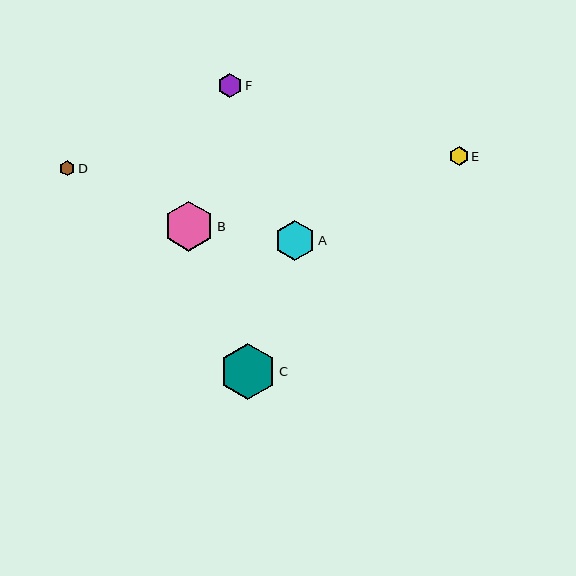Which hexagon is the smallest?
Hexagon D is the smallest with a size of approximately 15 pixels.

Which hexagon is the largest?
Hexagon C is the largest with a size of approximately 56 pixels.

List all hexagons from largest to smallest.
From largest to smallest: C, B, A, F, E, D.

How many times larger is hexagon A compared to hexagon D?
Hexagon A is approximately 2.6 times the size of hexagon D.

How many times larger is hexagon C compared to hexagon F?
Hexagon C is approximately 2.3 times the size of hexagon F.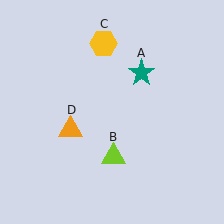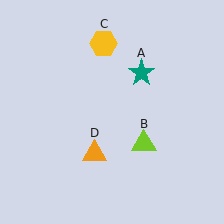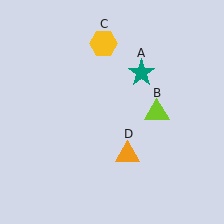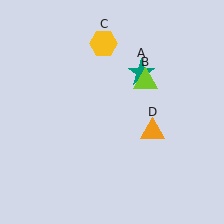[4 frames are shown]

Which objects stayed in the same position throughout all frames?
Teal star (object A) and yellow hexagon (object C) remained stationary.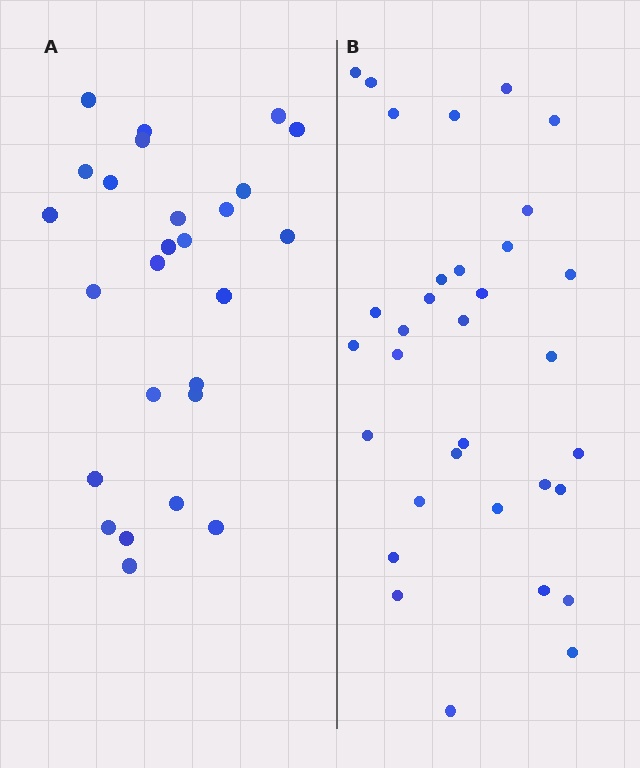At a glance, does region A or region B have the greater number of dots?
Region B (the right region) has more dots.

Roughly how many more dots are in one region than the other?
Region B has roughly 8 or so more dots than region A.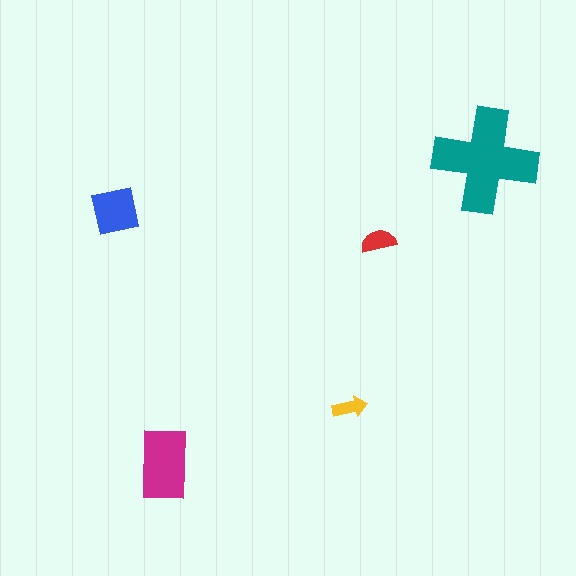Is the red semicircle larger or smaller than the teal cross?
Smaller.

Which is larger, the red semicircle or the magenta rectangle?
The magenta rectangle.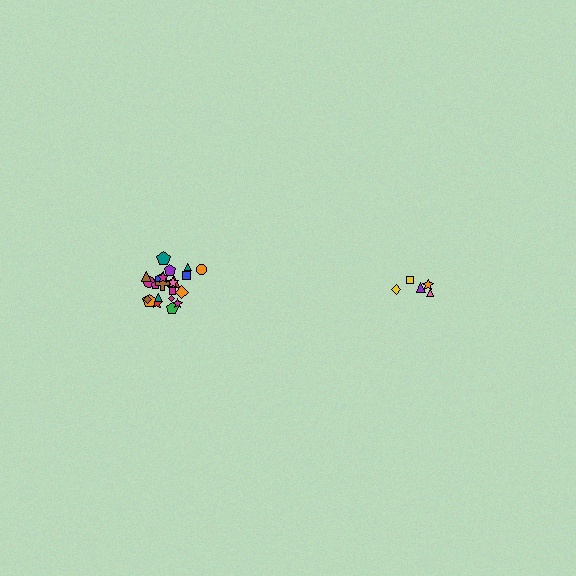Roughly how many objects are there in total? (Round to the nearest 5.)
Roughly 30 objects in total.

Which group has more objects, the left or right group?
The left group.